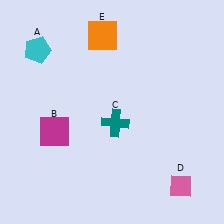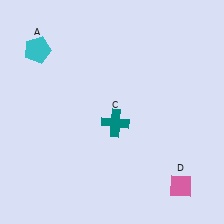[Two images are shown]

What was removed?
The orange square (E), the magenta square (B) were removed in Image 2.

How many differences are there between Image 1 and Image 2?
There are 2 differences between the two images.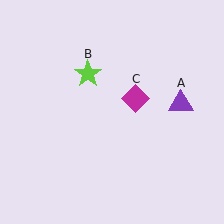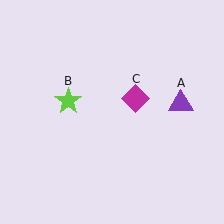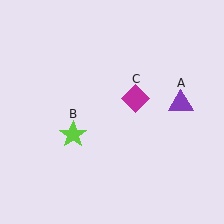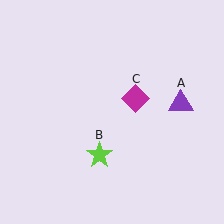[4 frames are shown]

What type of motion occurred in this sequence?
The lime star (object B) rotated counterclockwise around the center of the scene.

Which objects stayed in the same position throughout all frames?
Purple triangle (object A) and magenta diamond (object C) remained stationary.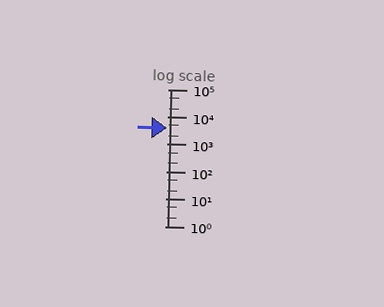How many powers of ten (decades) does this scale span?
The scale spans 5 decades, from 1 to 100000.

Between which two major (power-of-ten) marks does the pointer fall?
The pointer is between 1000 and 10000.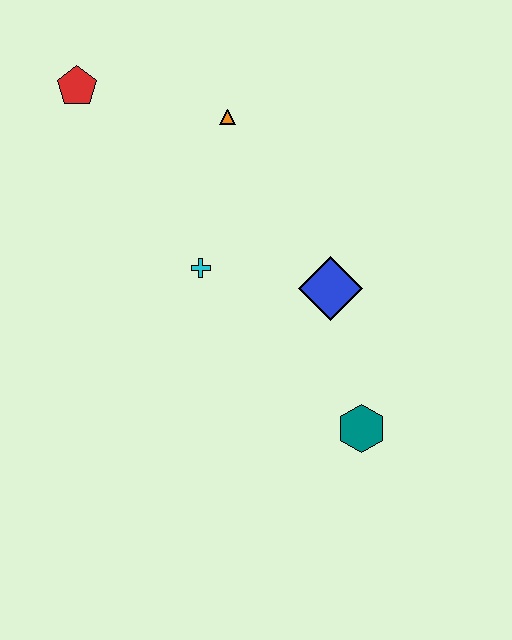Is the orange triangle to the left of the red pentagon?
No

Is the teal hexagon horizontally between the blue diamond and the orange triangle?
No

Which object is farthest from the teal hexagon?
The red pentagon is farthest from the teal hexagon.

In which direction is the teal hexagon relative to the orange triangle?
The teal hexagon is below the orange triangle.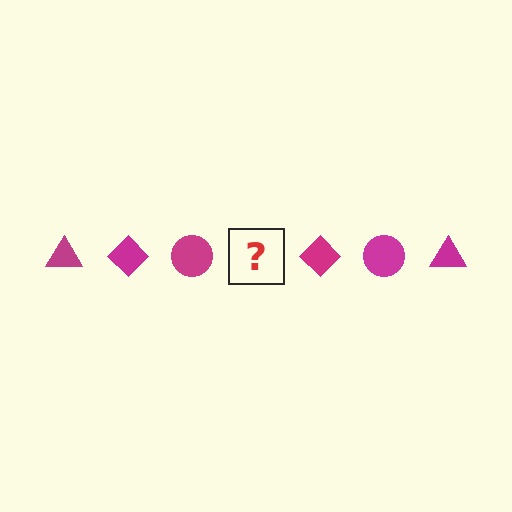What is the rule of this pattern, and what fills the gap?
The rule is that the pattern cycles through triangle, diamond, circle shapes in magenta. The gap should be filled with a magenta triangle.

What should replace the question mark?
The question mark should be replaced with a magenta triangle.